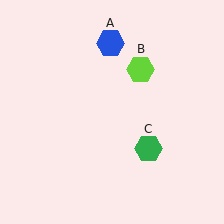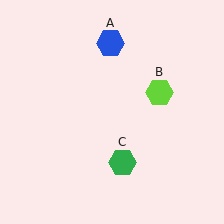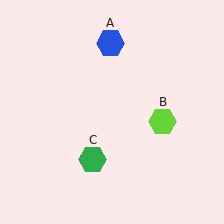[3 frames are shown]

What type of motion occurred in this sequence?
The lime hexagon (object B), green hexagon (object C) rotated clockwise around the center of the scene.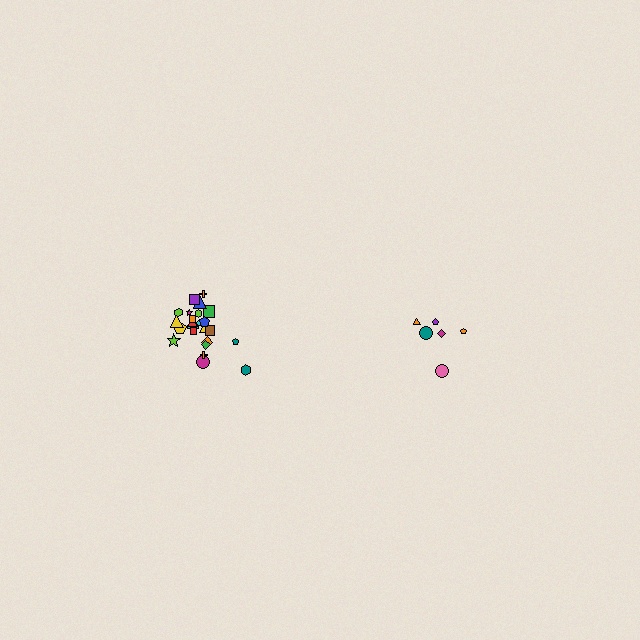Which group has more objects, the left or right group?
The left group.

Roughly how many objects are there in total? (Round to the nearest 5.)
Roughly 30 objects in total.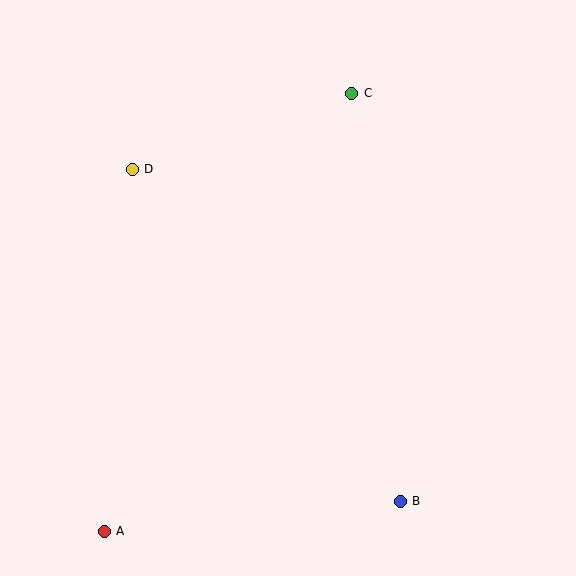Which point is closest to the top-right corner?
Point C is closest to the top-right corner.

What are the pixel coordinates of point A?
Point A is at (104, 531).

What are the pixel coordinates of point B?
Point B is at (400, 501).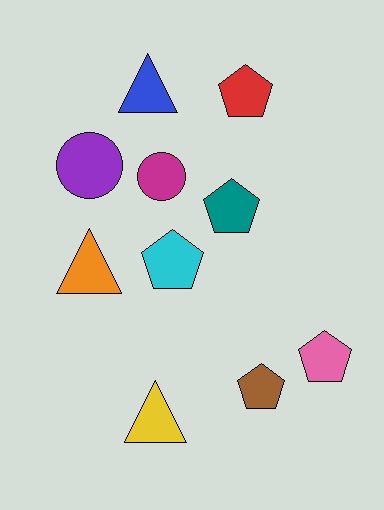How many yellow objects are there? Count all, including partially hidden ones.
There is 1 yellow object.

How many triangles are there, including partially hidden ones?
There are 3 triangles.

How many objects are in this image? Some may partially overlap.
There are 10 objects.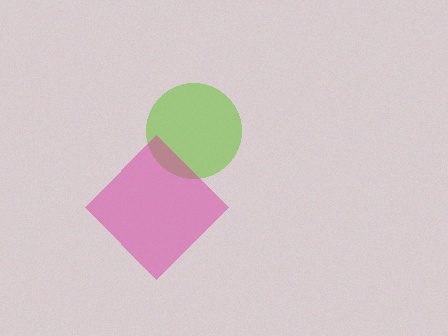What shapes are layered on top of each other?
The layered shapes are: a lime circle, a magenta diamond.